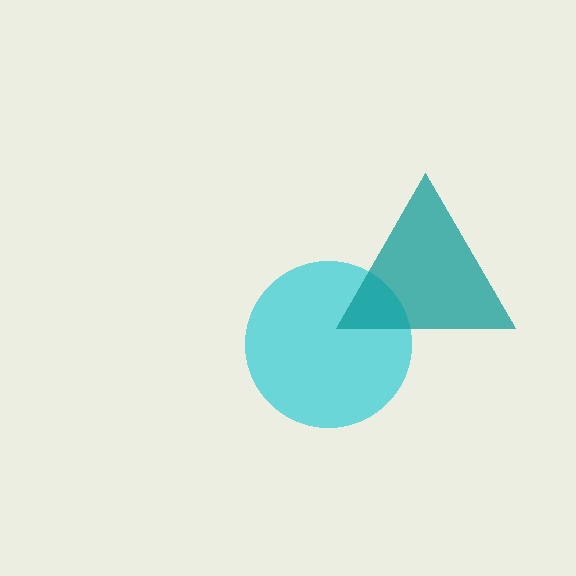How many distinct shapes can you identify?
There are 2 distinct shapes: a cyan circle, a teal triangle.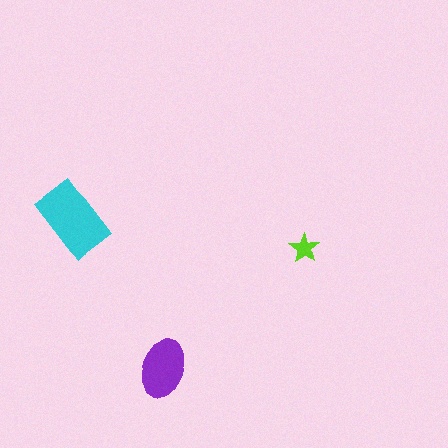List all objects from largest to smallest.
The cyan rectangle, the purple ellipse, the lime star.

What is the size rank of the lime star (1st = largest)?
3rd.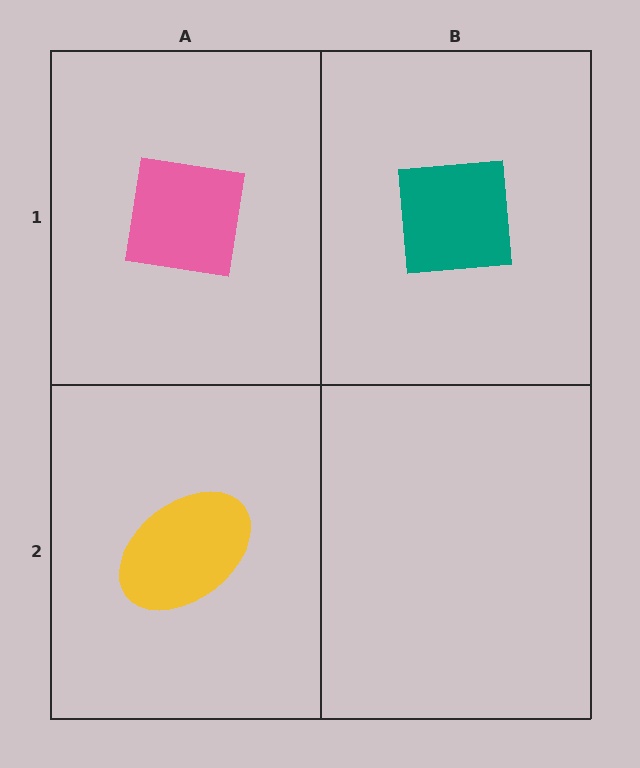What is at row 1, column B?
A teal square.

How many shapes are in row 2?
1 shape.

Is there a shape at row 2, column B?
No, that cell is empty.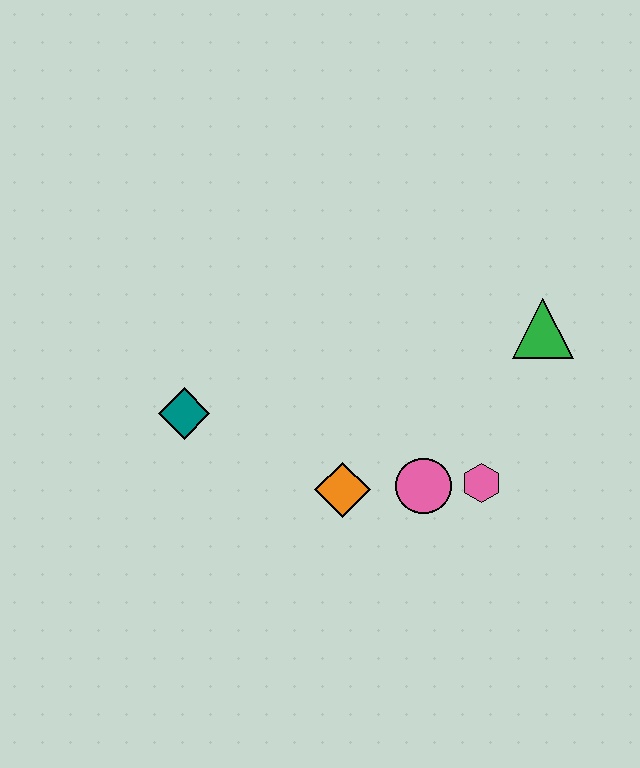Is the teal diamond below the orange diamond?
No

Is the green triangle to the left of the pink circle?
No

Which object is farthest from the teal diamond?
The green triangle is farthest from the teal diamond.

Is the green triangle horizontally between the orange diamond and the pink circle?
No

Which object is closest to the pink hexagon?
The pink circle is closest to the pink hexagon.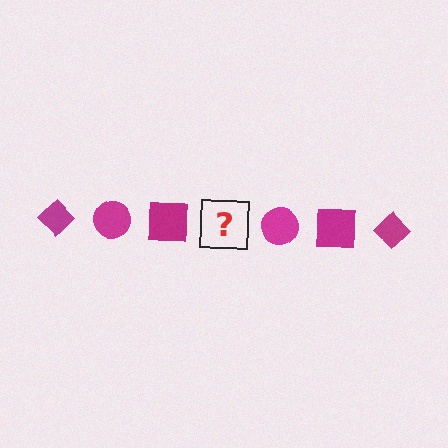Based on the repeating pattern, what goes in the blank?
The blank should be a magenta diamond.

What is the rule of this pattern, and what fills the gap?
The rule is that the pattern cycles through diamond, circle, square shapes in magenta. The gap should be filled with a magenta diamond.